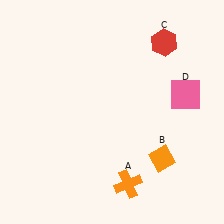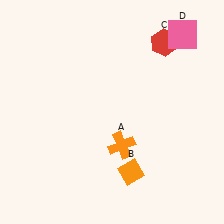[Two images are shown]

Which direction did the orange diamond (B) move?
The orange diamond (B) moved left.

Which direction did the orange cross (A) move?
The orange cross (A) moved up.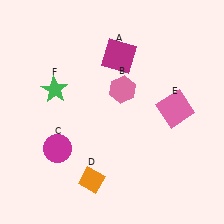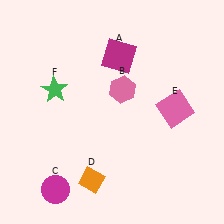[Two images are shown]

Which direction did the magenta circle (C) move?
The magenta circle (C) moved down.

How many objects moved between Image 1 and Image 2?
1 object moved between the two images.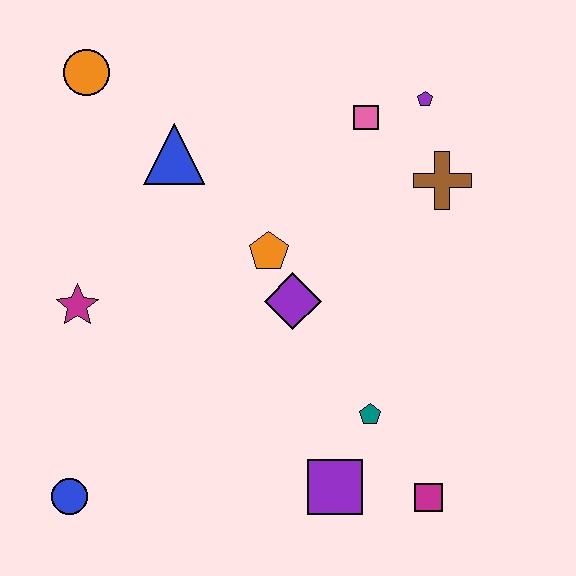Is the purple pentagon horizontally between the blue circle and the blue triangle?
No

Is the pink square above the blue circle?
Yes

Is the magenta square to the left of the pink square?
No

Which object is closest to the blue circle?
The magenta star is closest to the blue circle.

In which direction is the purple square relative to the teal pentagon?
The purple square is below the teal pentagon.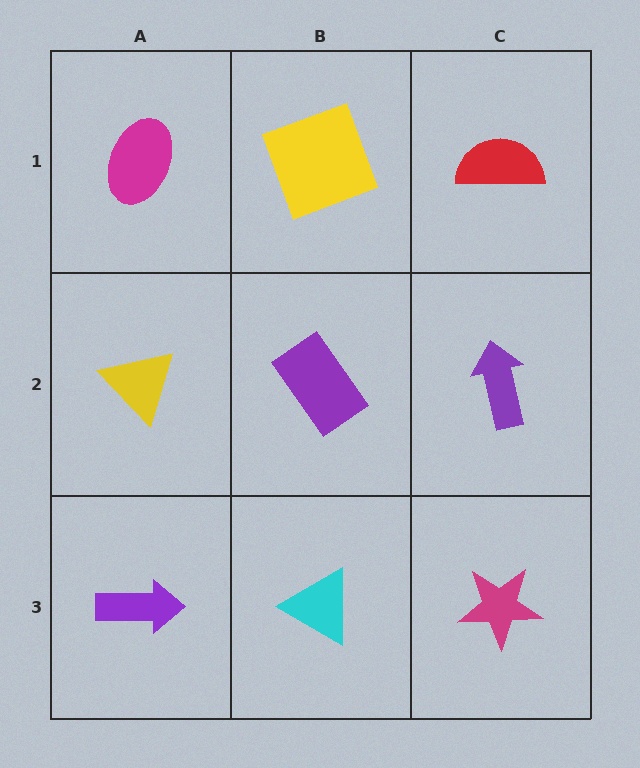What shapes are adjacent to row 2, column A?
A magenta ellipse (row 1, column A), a purple arrow (row 3, column A), a purple rectangle (row 2, column B).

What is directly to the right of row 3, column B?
A magenta star.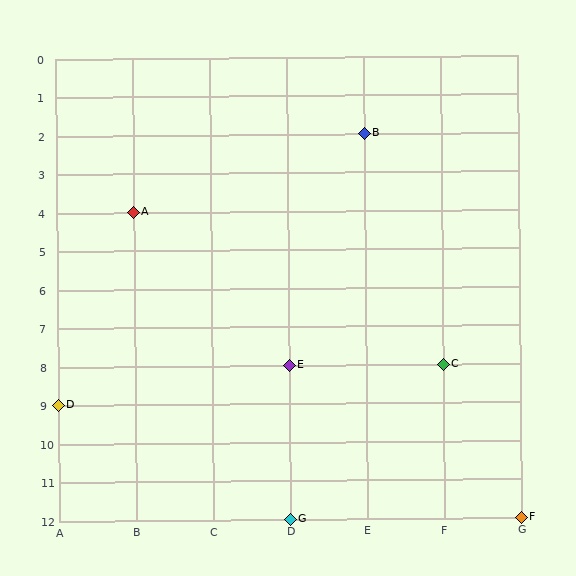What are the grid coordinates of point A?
Point A is at grid coordinates (B, 4).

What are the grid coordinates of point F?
Point F is at grid coordinates (G, 12).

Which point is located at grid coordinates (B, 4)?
Point A is at (B, 4).